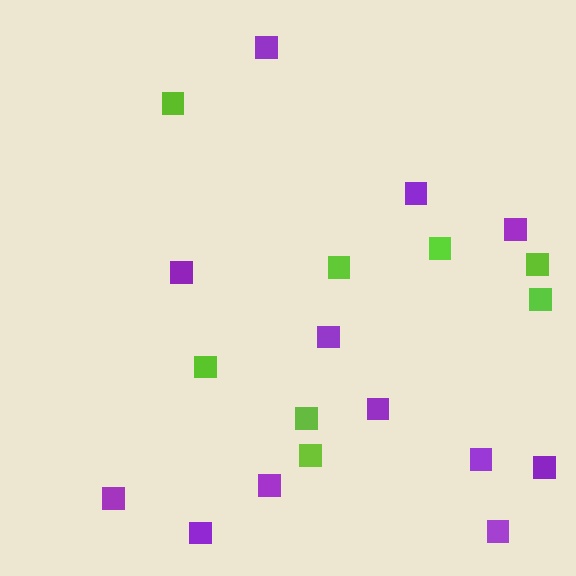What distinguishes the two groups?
There are 2 groups: one group of purple squares (12) and one group of lime squares (8).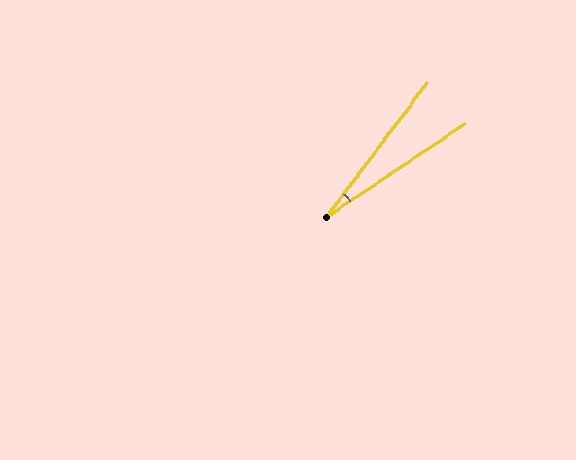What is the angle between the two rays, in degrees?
Approximately 19 degrees.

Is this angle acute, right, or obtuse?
It is acute.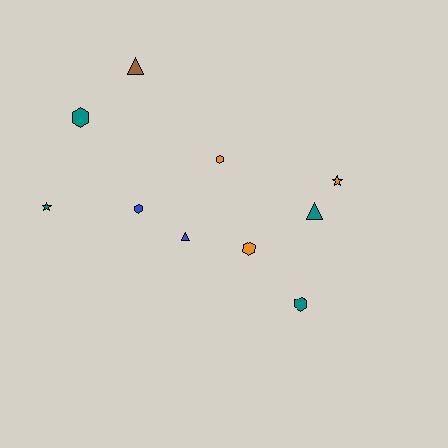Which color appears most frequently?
Teal, with 4 objects.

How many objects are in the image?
There are 10 objects.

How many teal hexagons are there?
There are 2 teal hexagons.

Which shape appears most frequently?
Hexagon, with 5 objects.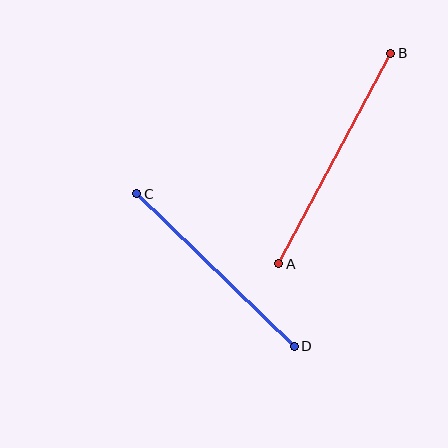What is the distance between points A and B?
The distance is approximately 238 pixels.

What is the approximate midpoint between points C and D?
The midpoint is at approximately (216, 270) pixels.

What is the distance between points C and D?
The distance is approximately 220 pixels.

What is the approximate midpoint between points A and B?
The midpoint is at approximately (335, 158) pixels.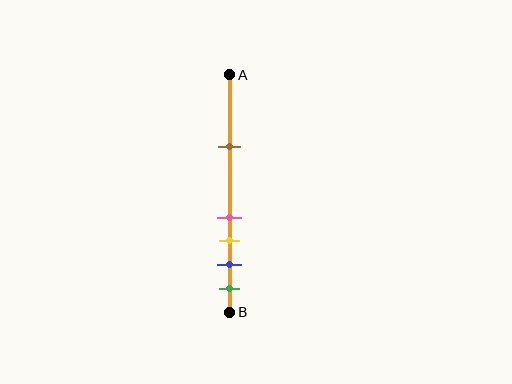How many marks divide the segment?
There are 5 marks dividing the segment.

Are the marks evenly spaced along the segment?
No, the marks are not evenly spaced.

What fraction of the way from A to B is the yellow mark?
The yellow mark is approximately 70% (0.7) of the way from A to B.